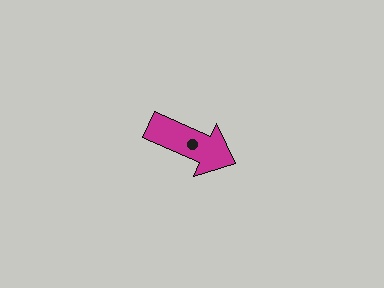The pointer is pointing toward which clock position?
Roughly 4 o'clock.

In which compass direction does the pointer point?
Southeast.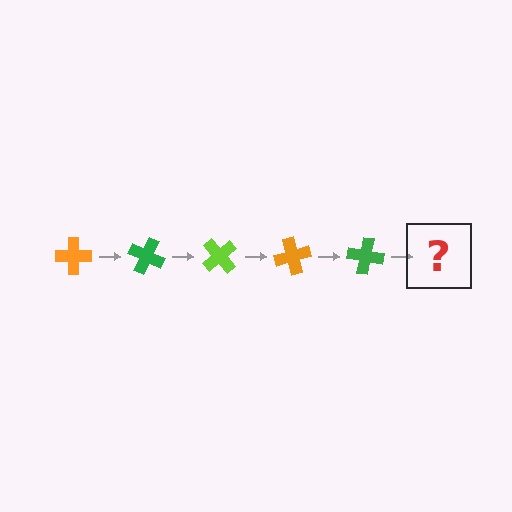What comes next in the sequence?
The next element should be a lime cross, rotated 125 degrees from the start.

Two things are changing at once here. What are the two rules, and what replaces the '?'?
The two rules are that it rotates 25 degrees each step and the color cycles through orange, green, and lime. The '?' should be a lime cross, rotated 125 degrees from the start.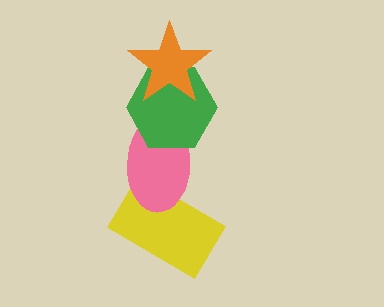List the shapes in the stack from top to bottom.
From top to bottom: the orange star, the green hexagon, the pink ellipse, the yellow rectangle.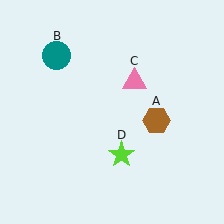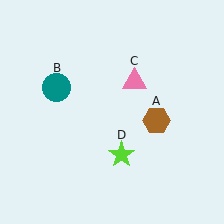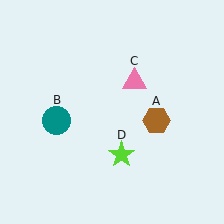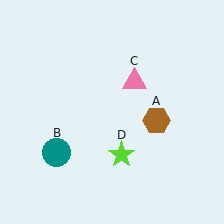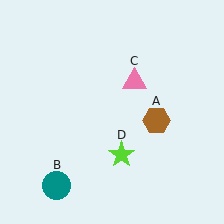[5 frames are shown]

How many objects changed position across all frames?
1 object changed position: teal circle (object B).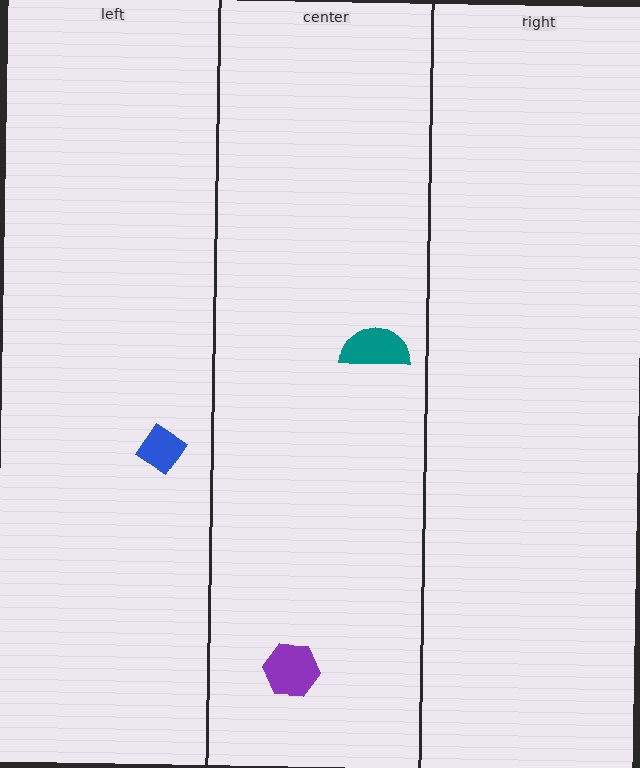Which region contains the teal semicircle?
The center region.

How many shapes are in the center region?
2.